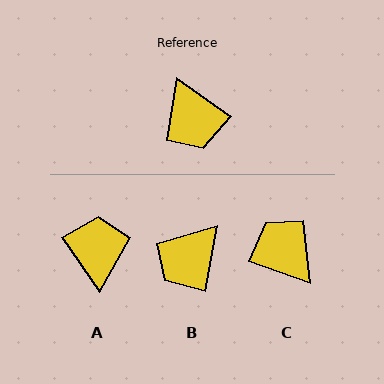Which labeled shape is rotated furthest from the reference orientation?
C, about 164 degrees away.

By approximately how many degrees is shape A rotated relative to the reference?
Approximately 160 degrees counter-clockwise.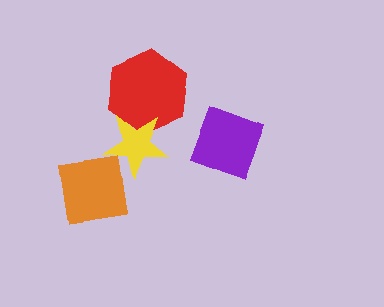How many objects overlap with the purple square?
0 objects overlap with the purple square.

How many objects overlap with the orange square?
1 object overlaps with the orange square.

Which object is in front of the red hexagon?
The yellow star is in front of the red hexagon.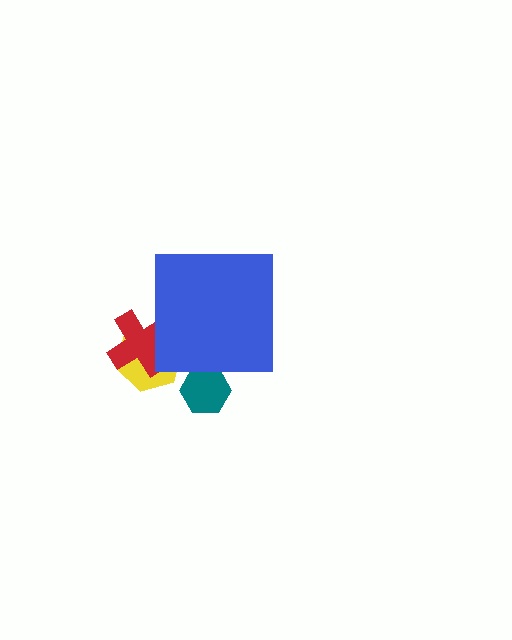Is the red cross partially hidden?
Yes, the red cross is partially hidden behind the blue square.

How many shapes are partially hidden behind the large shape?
3 shapes are partially hidden.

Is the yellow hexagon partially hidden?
Yes, the yellow hexagon is partially hidden behind the blue square.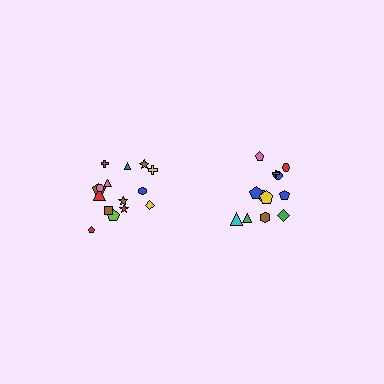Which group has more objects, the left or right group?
The left group.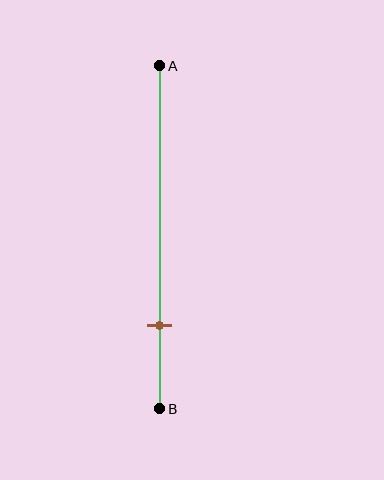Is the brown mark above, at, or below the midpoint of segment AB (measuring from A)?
The brown mark is below the midpoint of segment AB.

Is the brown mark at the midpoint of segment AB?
No, the mark is at about 75% from A, not at the 50% midpoint.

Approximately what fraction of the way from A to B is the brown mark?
The brown mark is approximately 75% of the way from A to B.